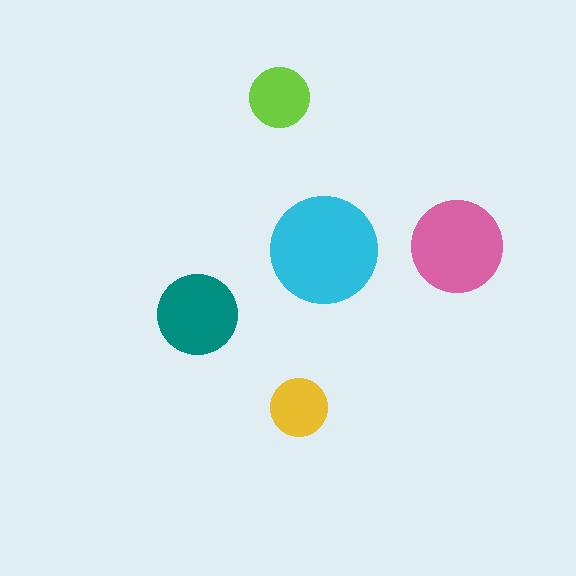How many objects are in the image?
There are 5 objects in the image.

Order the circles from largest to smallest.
the cyan one, the pink one, the teal one, the lime one, the yellow one.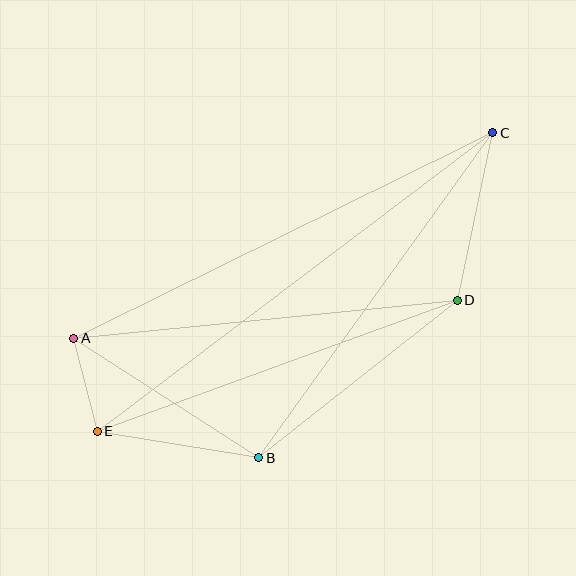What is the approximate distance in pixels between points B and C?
The distance between B and C is approximately 400 pixels.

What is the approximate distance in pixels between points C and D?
The distance between C and D is approximately 171 pixels.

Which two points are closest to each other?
Points A and E are closest to each other.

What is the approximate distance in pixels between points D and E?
The distance between D and E is approximately 383 pixels.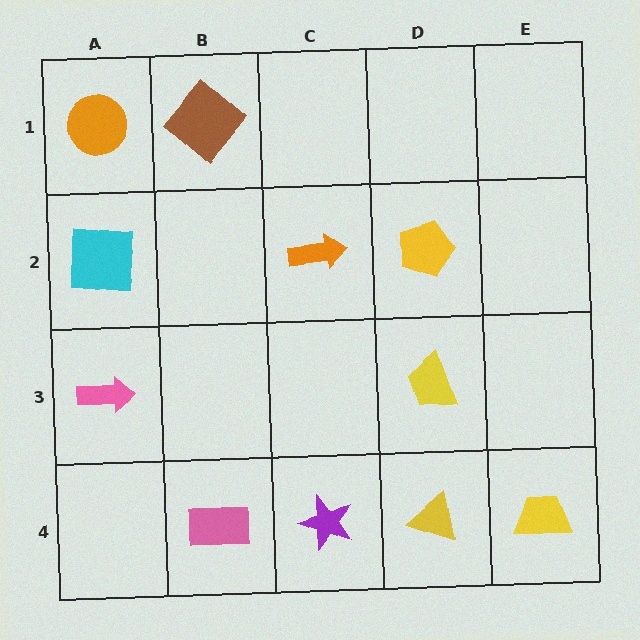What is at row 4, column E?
A yellow trapezoid.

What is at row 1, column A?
An orange circle.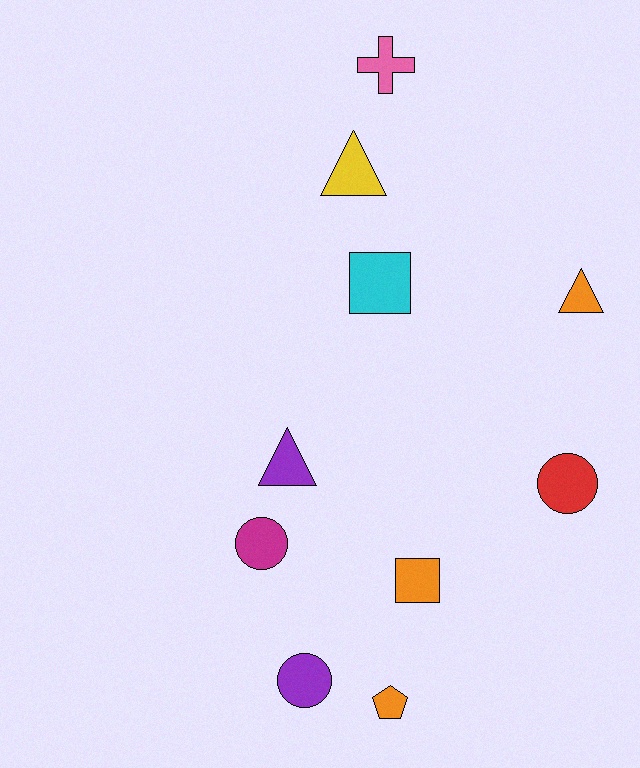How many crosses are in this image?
There is 1 cross.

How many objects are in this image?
There are 10 objects.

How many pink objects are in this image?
There is 1 pink object.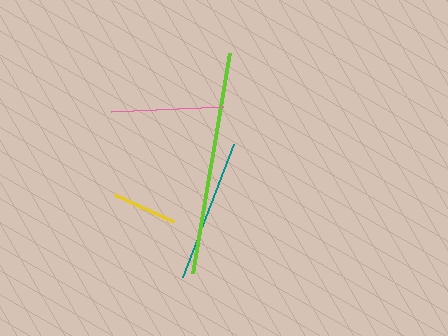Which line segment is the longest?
The lime line is the longest at approximately 224 pixels.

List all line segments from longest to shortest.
From longest to shortest: lime, teal, pink, yellow.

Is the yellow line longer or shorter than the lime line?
The lime line is longer than the yellow line.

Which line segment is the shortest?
The yellow line is the shortest at approximately 65 pixels.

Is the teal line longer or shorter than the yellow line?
The teal line is longer than the yellow line.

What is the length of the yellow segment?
The yellow segment is approximately 65 pixels long.